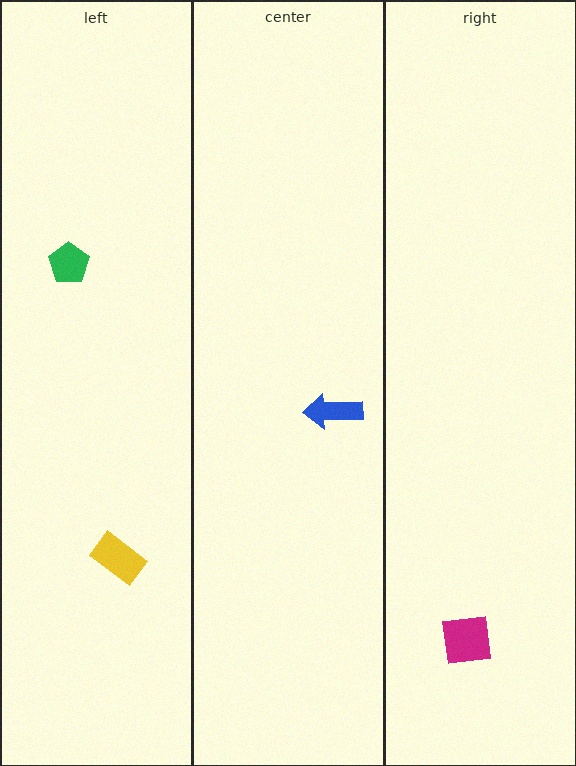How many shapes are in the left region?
2.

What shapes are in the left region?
The yellow rectangle, the green pentagon.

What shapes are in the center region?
The blue arrow.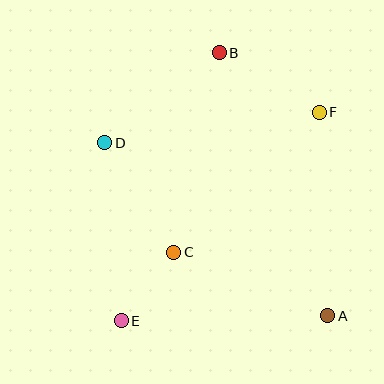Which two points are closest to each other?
Points C and E are closest to each other.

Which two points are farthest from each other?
Points E and F are farthest from each other.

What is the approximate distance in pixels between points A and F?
The distance between A and F is approximately 204 pixels.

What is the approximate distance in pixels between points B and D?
The distance between B and D is approximately 146 pixels.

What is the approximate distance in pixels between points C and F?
The distance between C and F is approximately 202 pixels.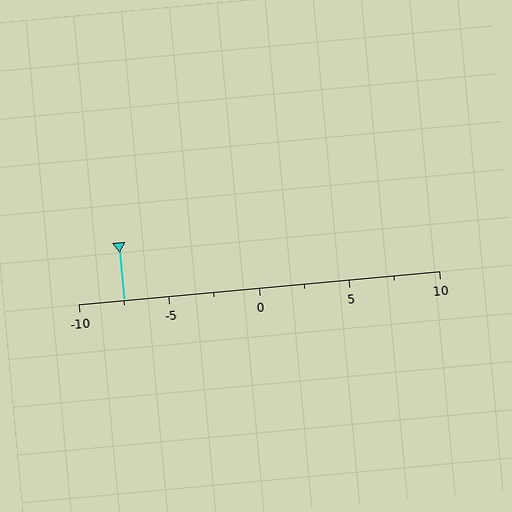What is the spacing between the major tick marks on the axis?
The major ticks are spaced 5 apart.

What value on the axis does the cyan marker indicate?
The marker indicates approximately -7.5.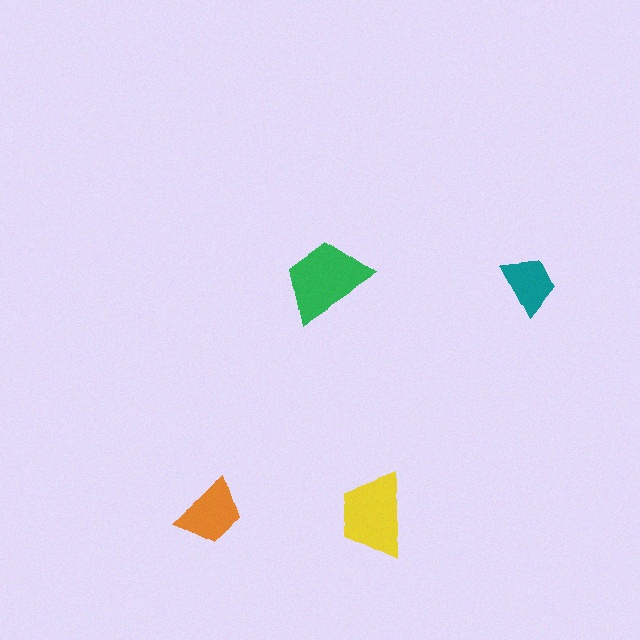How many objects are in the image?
There are 4 objects in the image.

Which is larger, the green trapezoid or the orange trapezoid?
The green one.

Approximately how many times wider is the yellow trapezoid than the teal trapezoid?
About 1.5 times wider.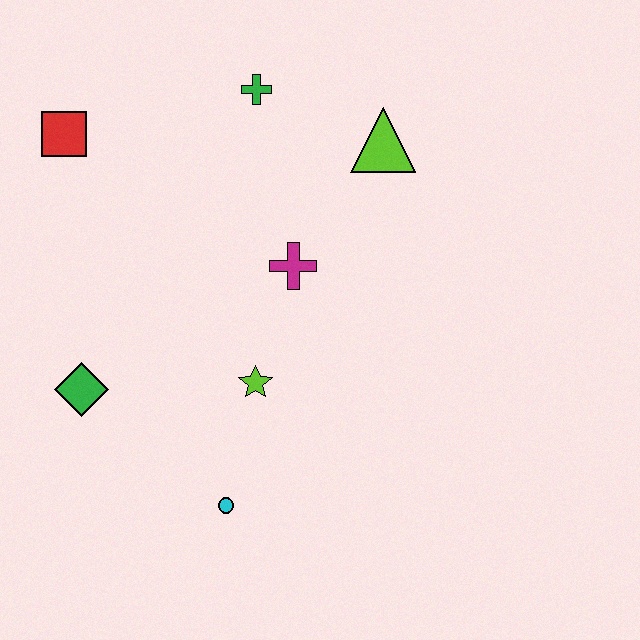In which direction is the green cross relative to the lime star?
The green cross is above the lime star.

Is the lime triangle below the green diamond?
No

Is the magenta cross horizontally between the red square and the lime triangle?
Yes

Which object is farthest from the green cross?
The cyan circle is farthest from the green cross.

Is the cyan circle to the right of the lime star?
No